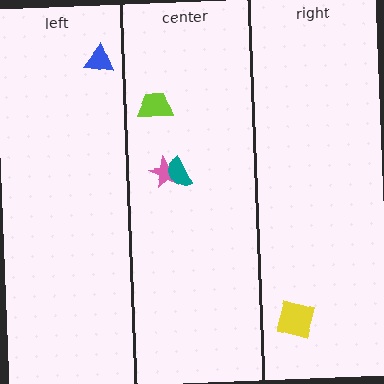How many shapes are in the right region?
1.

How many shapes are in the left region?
1.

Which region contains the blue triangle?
The left region.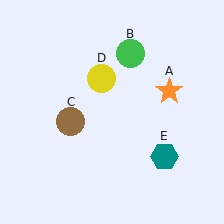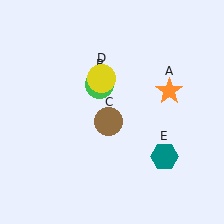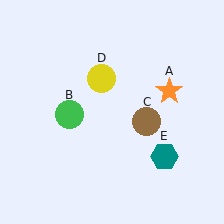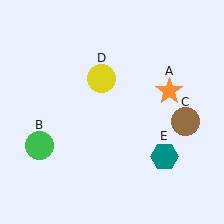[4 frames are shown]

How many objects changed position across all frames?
2 objects changed position: green circle (object B), brown circle (object C).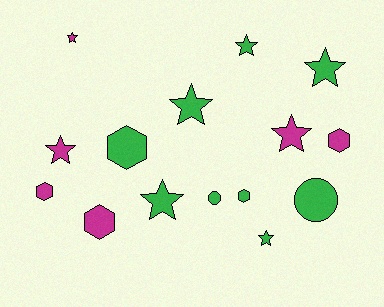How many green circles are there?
There are 2 green circles.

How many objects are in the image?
There are 15 objects.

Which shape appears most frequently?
Star, with 8 objects.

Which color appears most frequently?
Green, with 9 objects.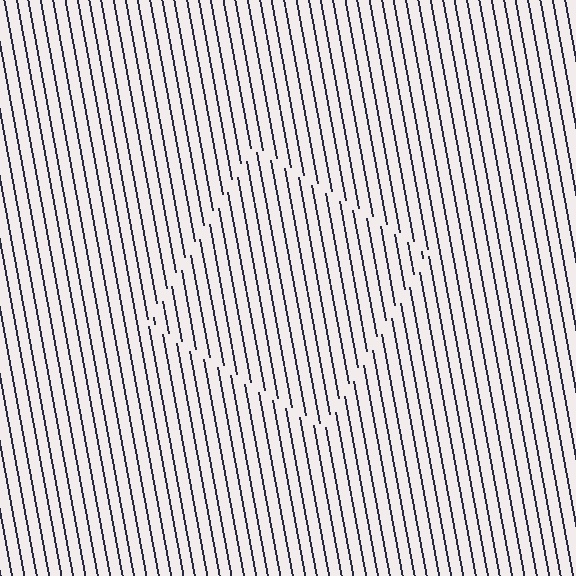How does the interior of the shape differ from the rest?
The interior of the shape contains the same grating, shifted by half a period — the contour is defined by the phase discontinuity where line-ends from the inner and outer gratings abut.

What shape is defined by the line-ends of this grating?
An illusory square. The interior of the shape contains the same grating, shifted by half a period — the contour is defined by the phase discontinuity where line-ends from the inner and outer gratings abut.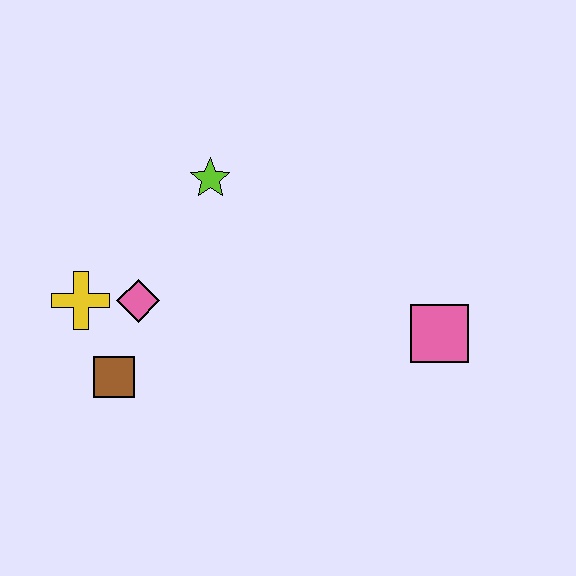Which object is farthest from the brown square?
The pink square is farthest from the brown square.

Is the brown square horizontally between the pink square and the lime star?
No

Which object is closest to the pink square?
The lime star is closest to the pink square.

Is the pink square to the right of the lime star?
Yes